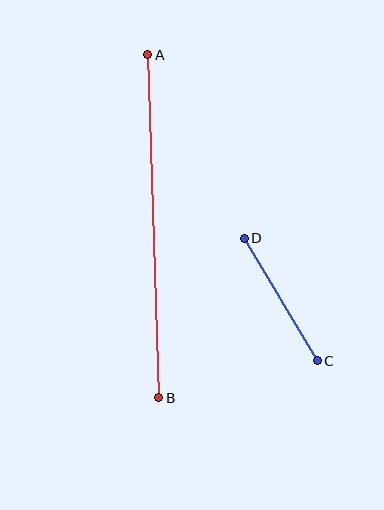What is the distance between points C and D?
The distance is approximately 142 pixels.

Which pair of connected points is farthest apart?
Points A and B are farthest apart.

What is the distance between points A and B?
The distance is approximately 343 pixels.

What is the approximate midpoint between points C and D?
The midpoint is at approximately (281, 299) pixels.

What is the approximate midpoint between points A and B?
The midpoint is at approximately (153, 226) pixels.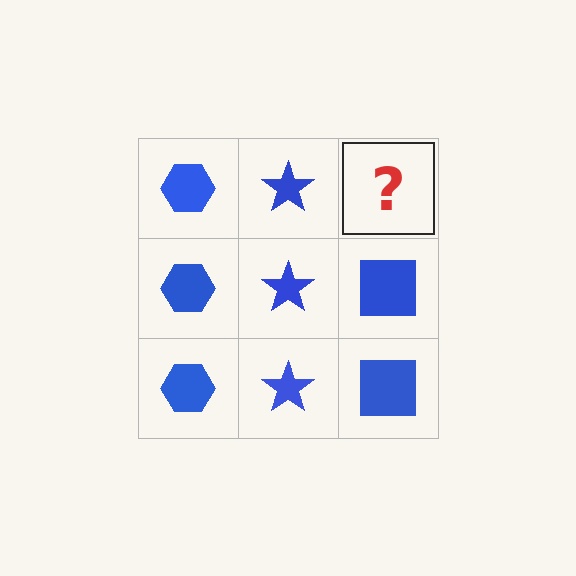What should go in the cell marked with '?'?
The missing cell should contain a blue square.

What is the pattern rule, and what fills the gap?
The rule is that each column has a consistent shape. The gap should be filled with a blue square.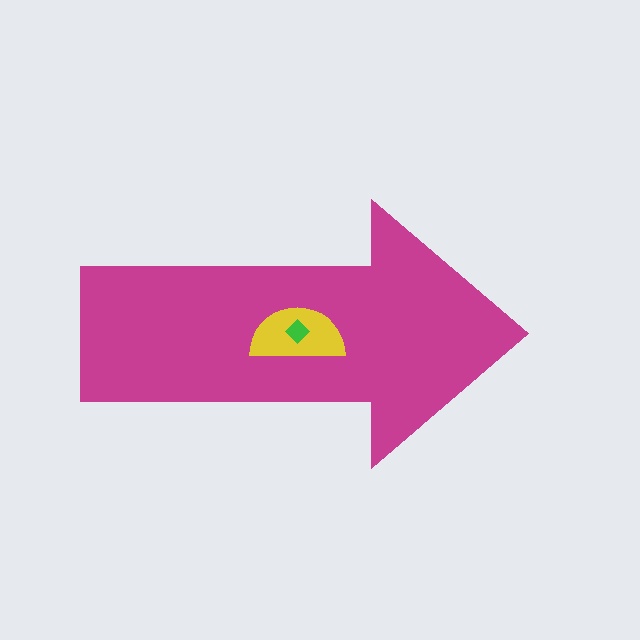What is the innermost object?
The green diamond.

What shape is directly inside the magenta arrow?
The yellow semicircle.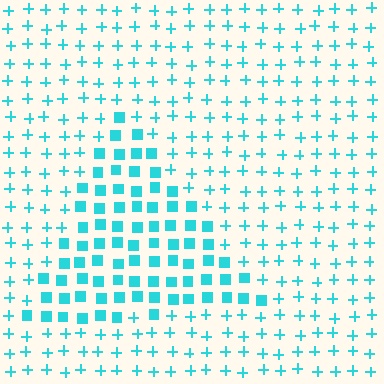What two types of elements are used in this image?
The image uses squares inside the triangle region and plus signs outside it.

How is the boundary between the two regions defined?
The boundary is defined by a change in element shape: squares inside vs. plus signs outside. All elements share the same color and spacing.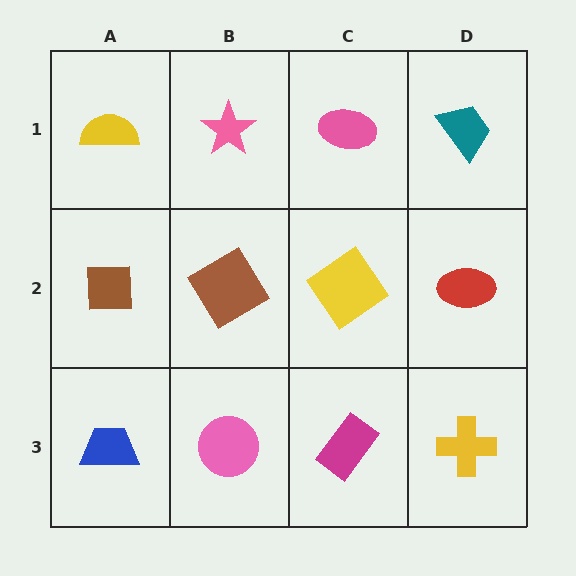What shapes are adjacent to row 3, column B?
A brown diamond (row 2, column B), a blue trapezoid (row 3, column A), a magenta rectangle (row 3, column C).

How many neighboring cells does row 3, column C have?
3.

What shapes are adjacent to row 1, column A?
A brown square (row 2, column A), a pink star (row 1, column B).